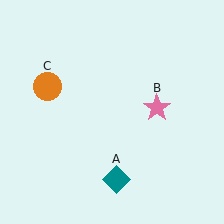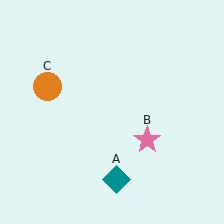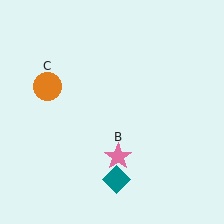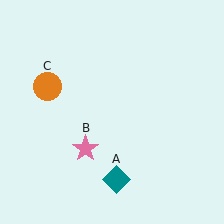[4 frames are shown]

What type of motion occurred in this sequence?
The pink star (object B) rotated clockwise around the center of the scene.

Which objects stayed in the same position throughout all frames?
Teal diamond (object A) and orange circle (object C) remained stationary.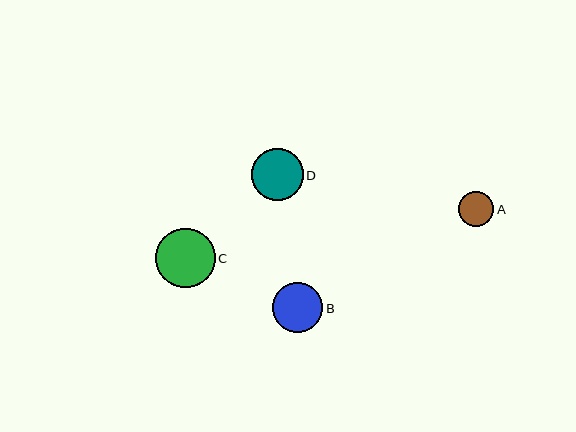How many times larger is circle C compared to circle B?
Circle C is approximately 1.2 times the size of circle B.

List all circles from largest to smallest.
From largest to smallest: C, D, B, A.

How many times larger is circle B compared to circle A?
Circle B is approximately 1.4 times the size of circle A.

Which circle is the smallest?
Circle A is the smallest with a size of approximately 35 pixels.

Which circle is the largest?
Circle C is the largest with a size of approximately 60 pixels.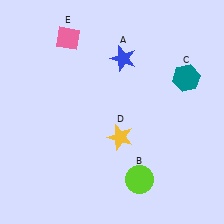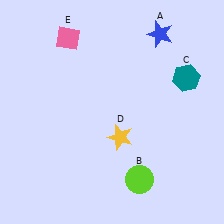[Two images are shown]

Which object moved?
The blue star (A) moved right.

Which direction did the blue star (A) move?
The blue star (A) moved right.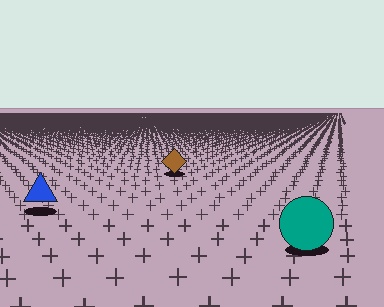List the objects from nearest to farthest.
From nearest to farthest: the teal circle, the blue triangle, the brown diamond.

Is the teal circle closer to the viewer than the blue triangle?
Yes. The teal circle is closer — you can tell from the texture gradient: the ground texture is coarser near it.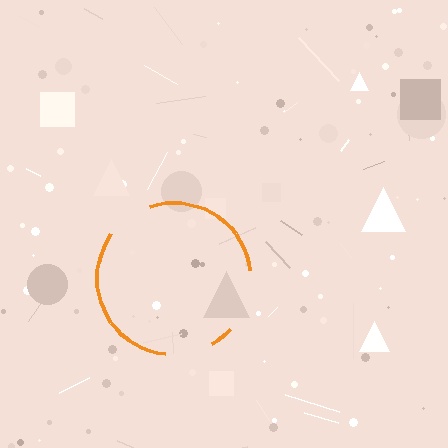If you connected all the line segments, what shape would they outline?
They would outline a circle.